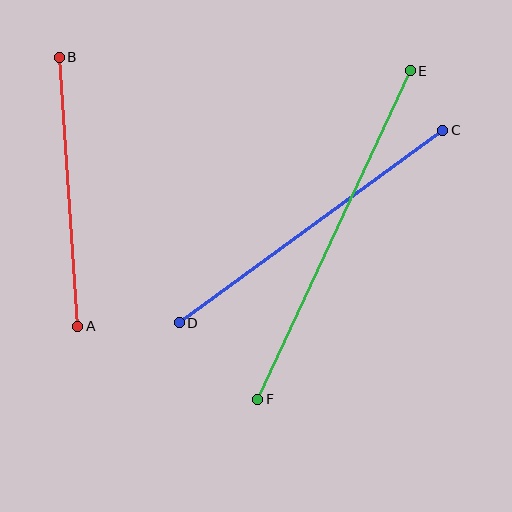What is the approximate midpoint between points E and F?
The midpoint is at approximately (334, 235) pixels.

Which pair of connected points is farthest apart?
Points E and F are farthest apart.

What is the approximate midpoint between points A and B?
The midpoint is at approximately (69, 192) pixels.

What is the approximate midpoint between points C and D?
The midpoint is at approximately (311, 227) pixels.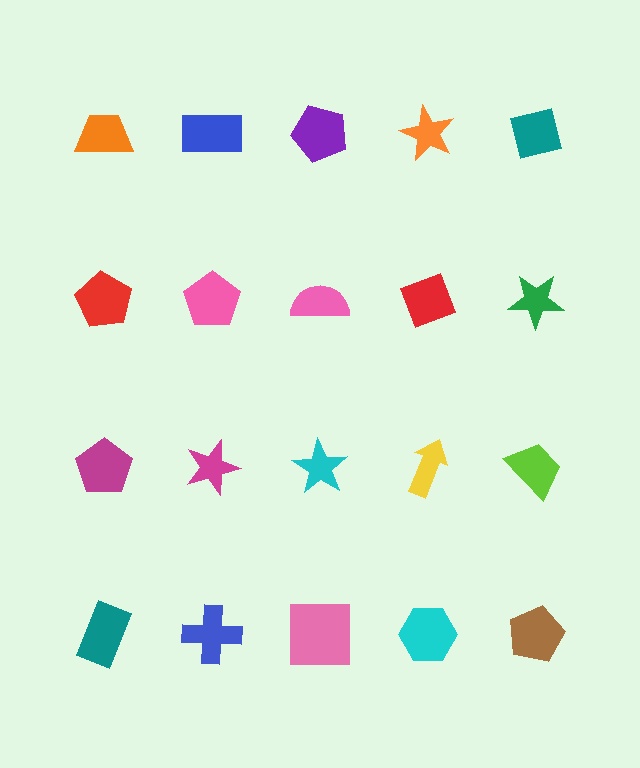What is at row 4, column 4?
A cyan hexagon.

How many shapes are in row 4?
5 shapes.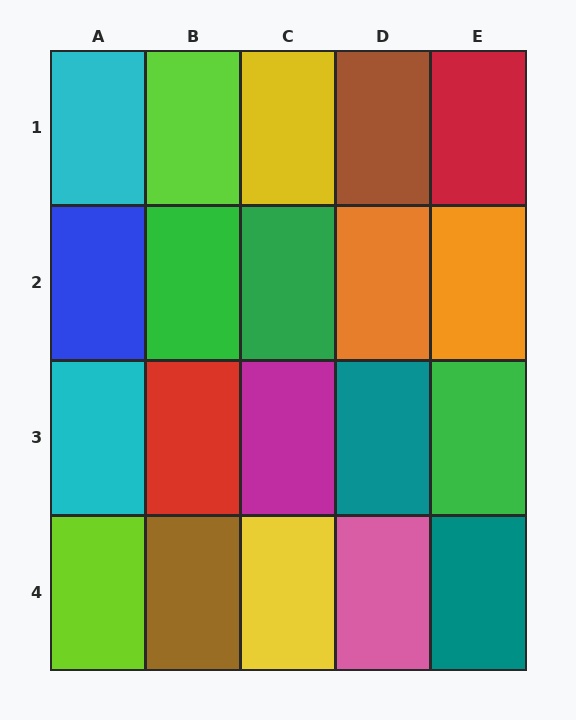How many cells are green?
3 cells are green.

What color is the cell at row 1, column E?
Red.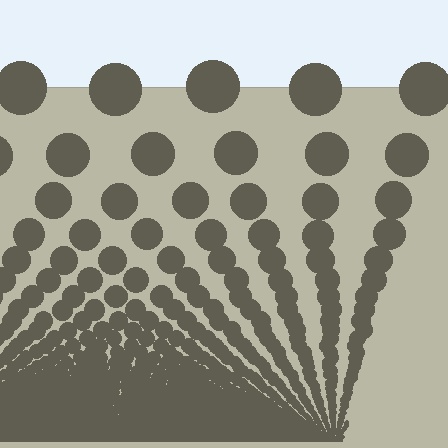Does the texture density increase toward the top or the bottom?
Density increases toward the bottom.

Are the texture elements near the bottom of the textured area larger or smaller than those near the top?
Smaller. The gradient is inverted — elements near the bottom are smaller and denser.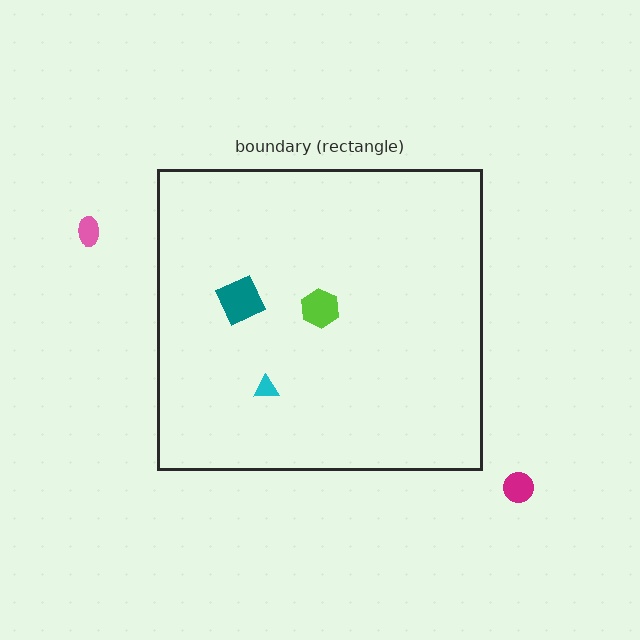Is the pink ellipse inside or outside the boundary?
Outside.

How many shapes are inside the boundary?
3 inside, 2 outside.